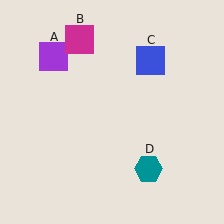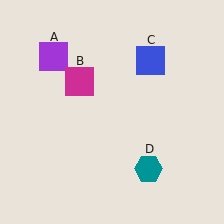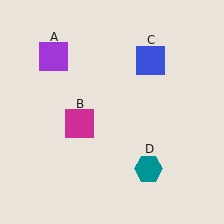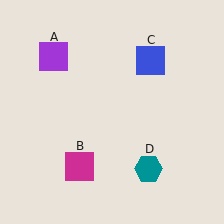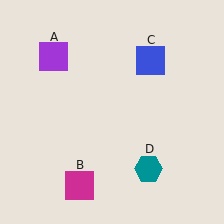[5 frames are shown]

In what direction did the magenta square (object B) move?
The magenta square (object B) moved down.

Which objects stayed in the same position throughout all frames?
Purple square (object A) and blue square (object C) and teal hexagon (object D) remained stationary.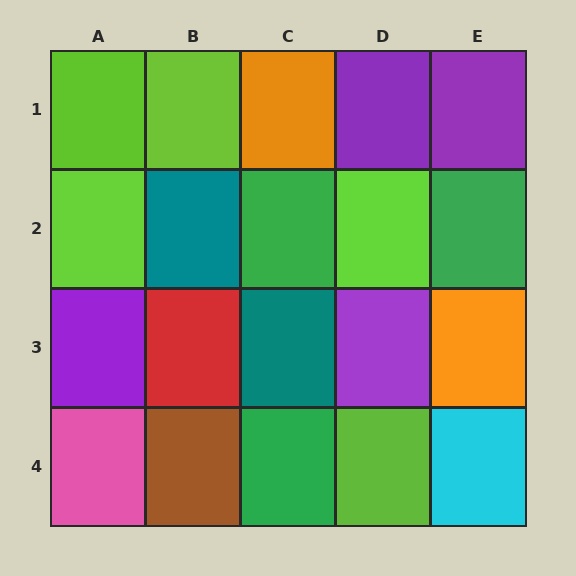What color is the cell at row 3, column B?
Red.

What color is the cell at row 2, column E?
Green.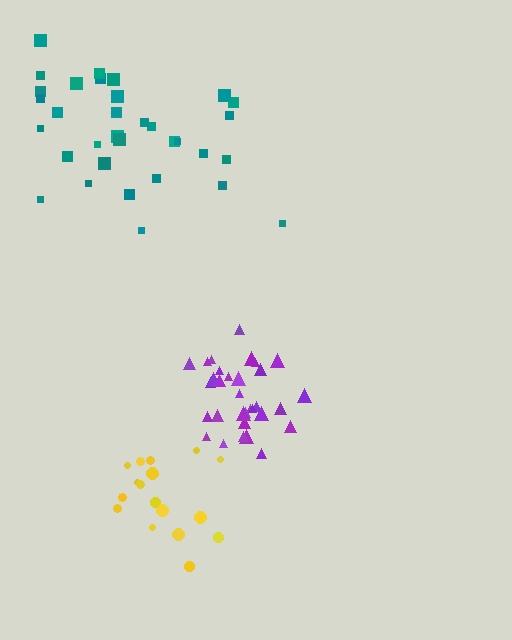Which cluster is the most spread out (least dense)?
Teal.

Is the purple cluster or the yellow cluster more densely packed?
Purple.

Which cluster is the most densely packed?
Purple.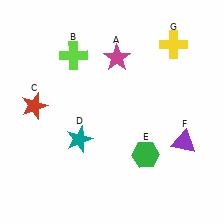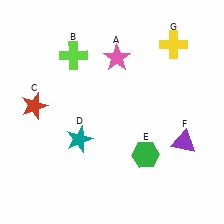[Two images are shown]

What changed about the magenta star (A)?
In Image 1, A is magenta. In Image 2, it changed to pink.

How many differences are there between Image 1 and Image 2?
There is 1 difference between the two images.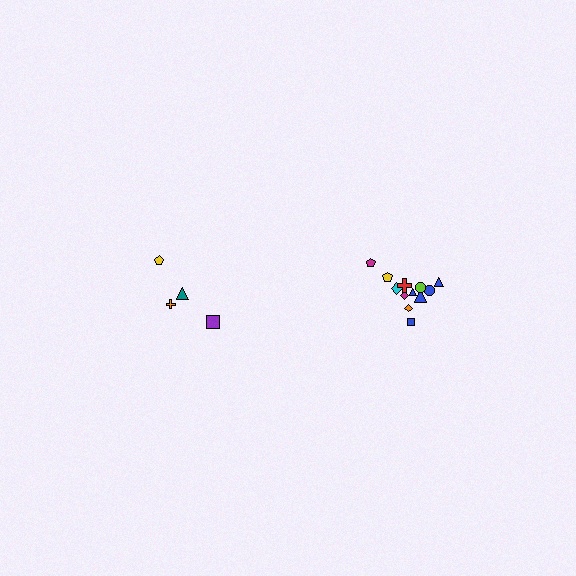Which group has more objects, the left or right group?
The right group.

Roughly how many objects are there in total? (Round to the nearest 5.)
Roughly 15 objects in total.